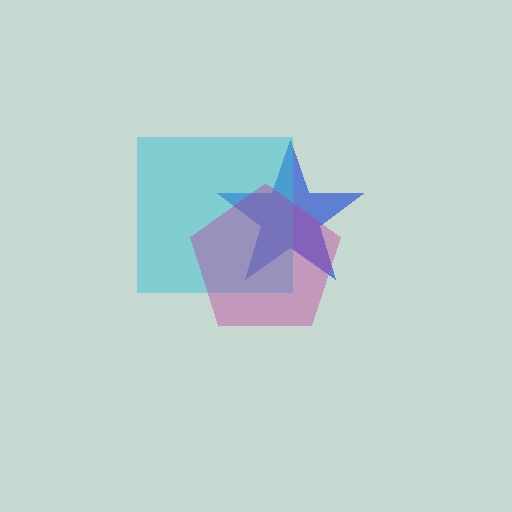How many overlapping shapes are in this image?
There are 3 overlapping shapes in the image.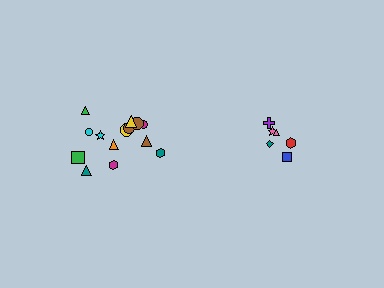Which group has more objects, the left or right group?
The left group.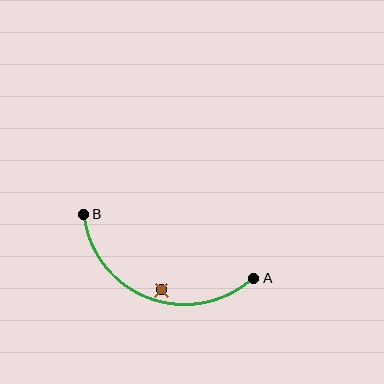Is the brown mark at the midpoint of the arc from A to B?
No — the brown mark does not lie on the arc at all. It sits slightly inside the curve.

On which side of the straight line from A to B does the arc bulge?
The arc bulges below the straight line connecting A and B.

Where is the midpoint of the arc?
The arc midpoint is the point on the curve farthest from the straight line joining A and B. It sits below that line.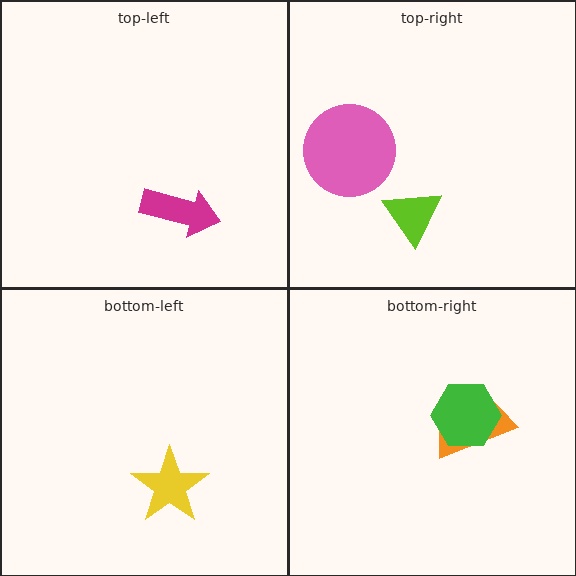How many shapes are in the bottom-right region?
2.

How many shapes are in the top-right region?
2.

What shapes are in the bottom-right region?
The orange trapezoid, the green hexagon.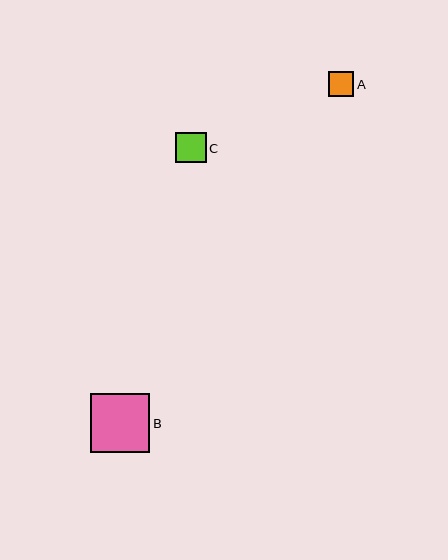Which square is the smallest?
Square A is the smallest with a size of approximately 25 pixels.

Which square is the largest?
Square B is the largest with a size of approximately 59 pixels.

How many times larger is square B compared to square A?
Square B is approximately 2.4 times the size of square A.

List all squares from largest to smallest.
From largest to smallest: B, C, A.